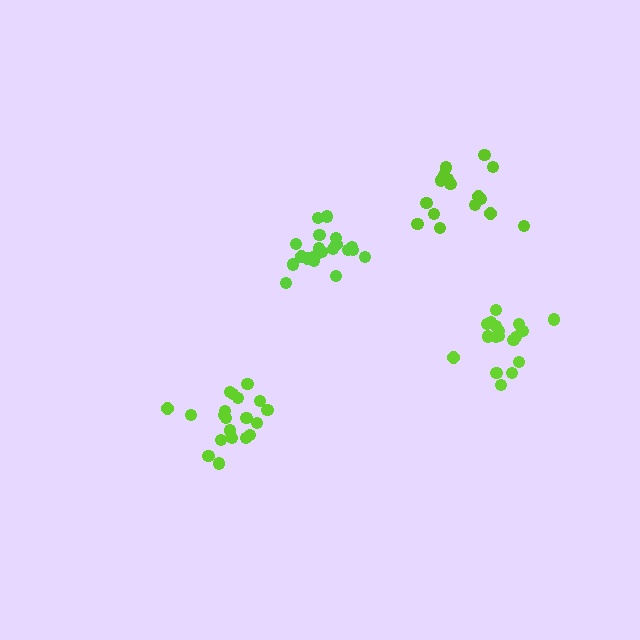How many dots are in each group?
Group 1: 18 dots, Group 2: 16 dots, Group 3: 20 dots, Group 4: 20 dots (74 total).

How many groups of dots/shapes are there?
There are 4 groups.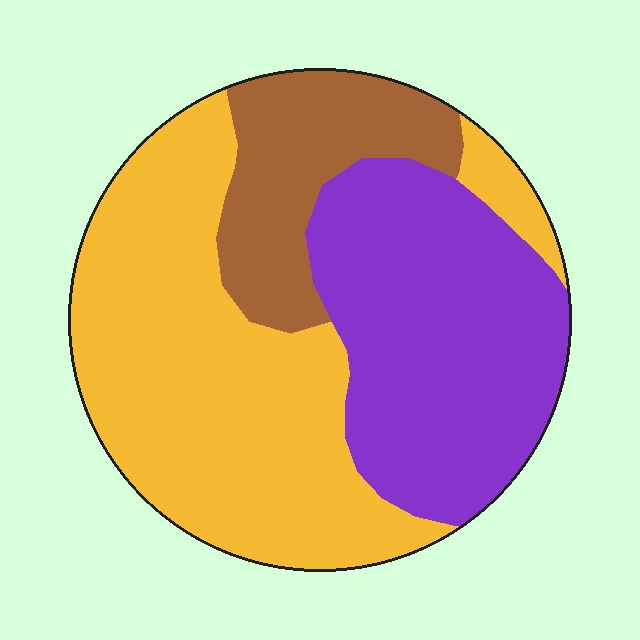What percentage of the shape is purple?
Purple covers around 35% of the shape.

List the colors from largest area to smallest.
From largest to smallest: yellow, purple, brown.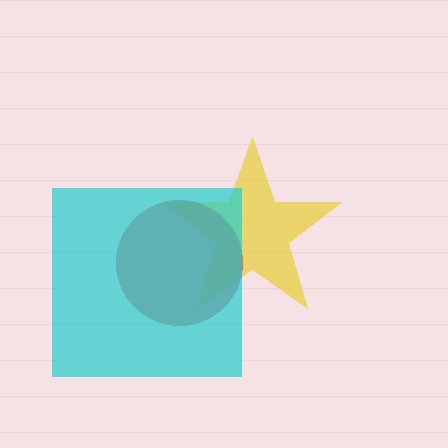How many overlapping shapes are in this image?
There are 3 overlapping shapes in the image.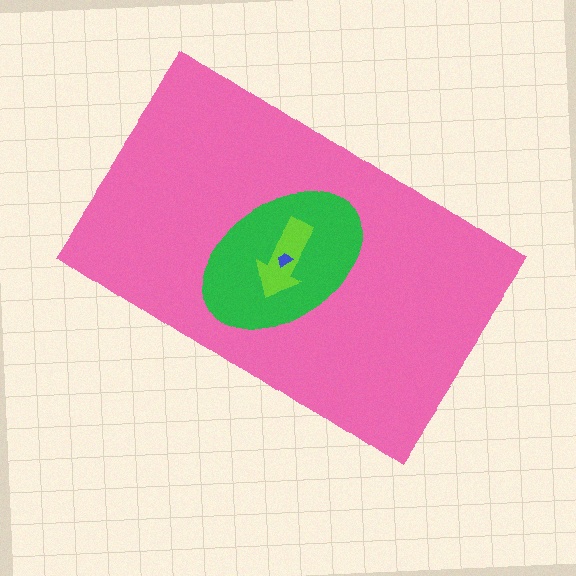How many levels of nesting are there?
4.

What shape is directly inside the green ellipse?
The lime arrow.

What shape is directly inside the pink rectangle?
The green ellipse.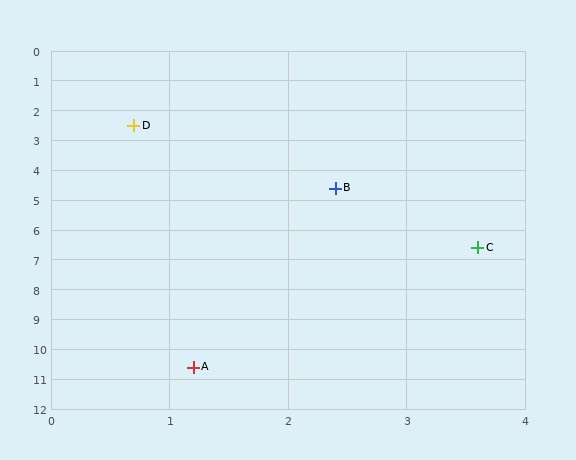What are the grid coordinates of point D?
Point D is at approximately (0.7, 2.5).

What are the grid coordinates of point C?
Point C is at approximately (3.6, 6.6).